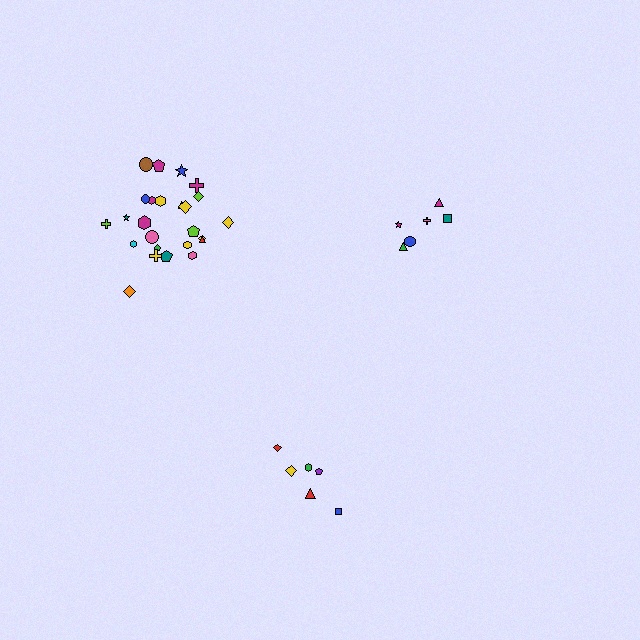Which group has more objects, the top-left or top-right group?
The top-left group.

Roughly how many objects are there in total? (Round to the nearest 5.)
Roughly 35 objects in total.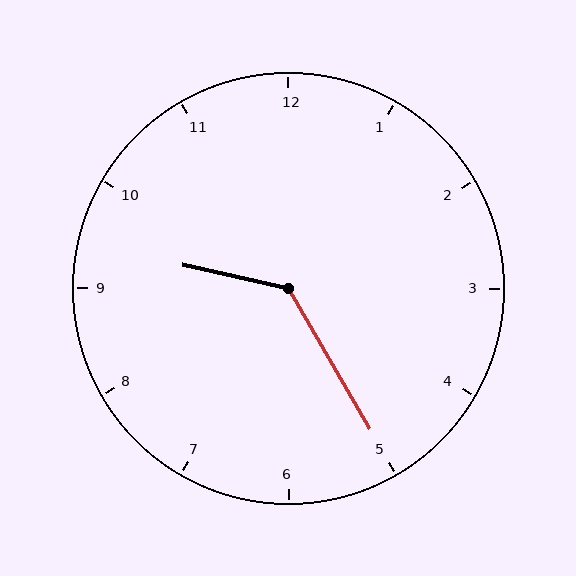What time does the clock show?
9:25.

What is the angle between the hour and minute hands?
Approximately 132 degrees.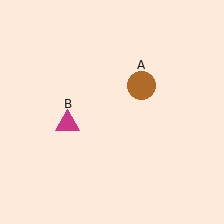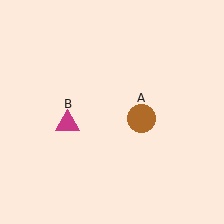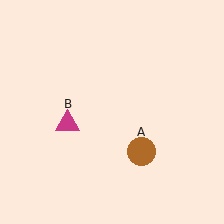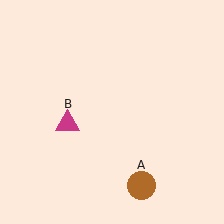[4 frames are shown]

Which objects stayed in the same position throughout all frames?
Magenta triangle (object B) remained stationary.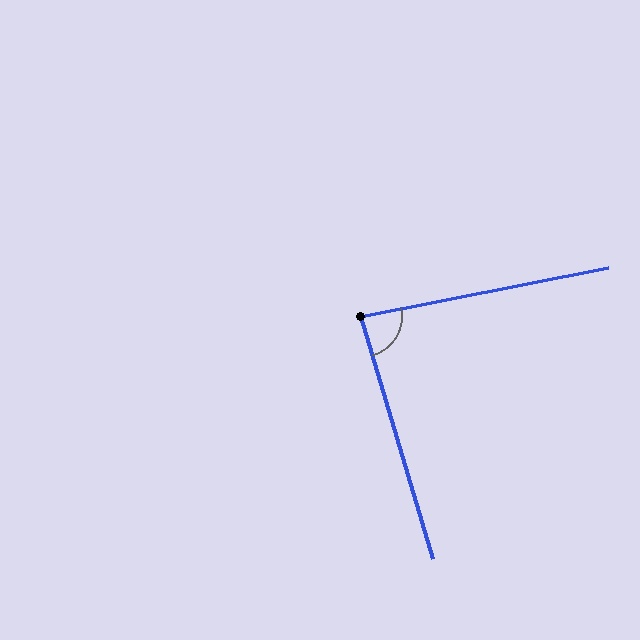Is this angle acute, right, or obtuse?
It is acute.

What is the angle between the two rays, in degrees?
Approximately 85 degrees.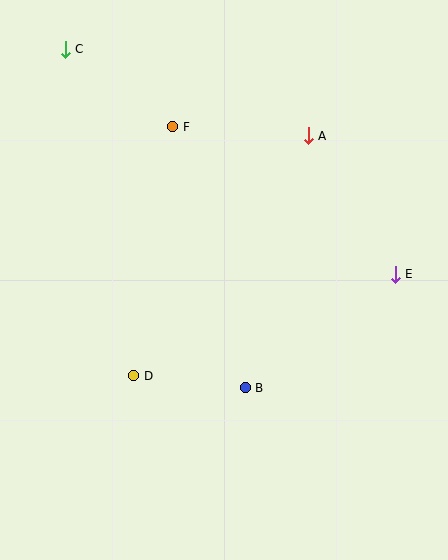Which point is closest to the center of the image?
Point B at (245, 388) is closest to the center.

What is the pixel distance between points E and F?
The distance between E and F is 267 pixels.